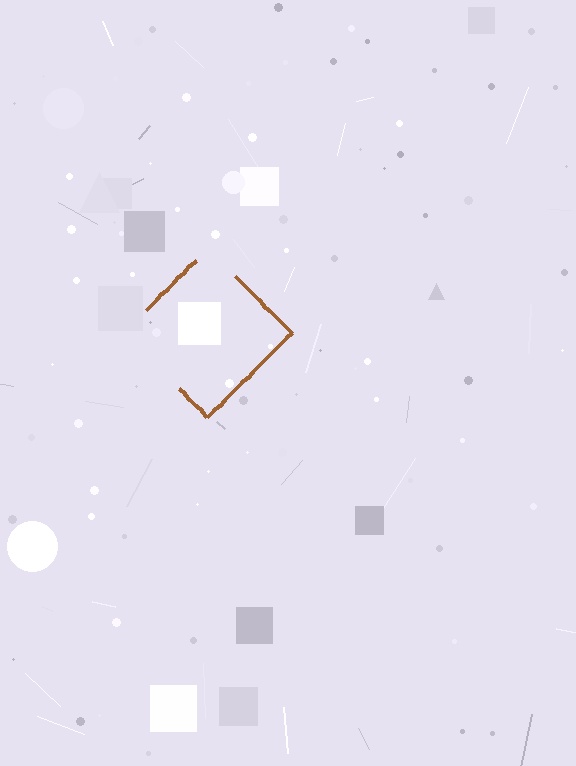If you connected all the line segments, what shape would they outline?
They would outline a diamond.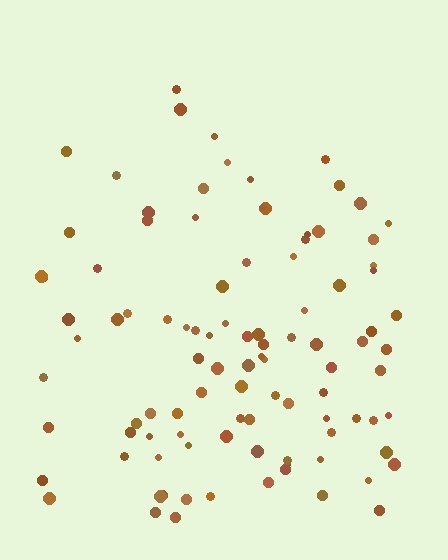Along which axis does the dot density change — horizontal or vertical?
Vertical.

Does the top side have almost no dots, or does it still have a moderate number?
Still a moderate number, just noticeably fewer than the bottom.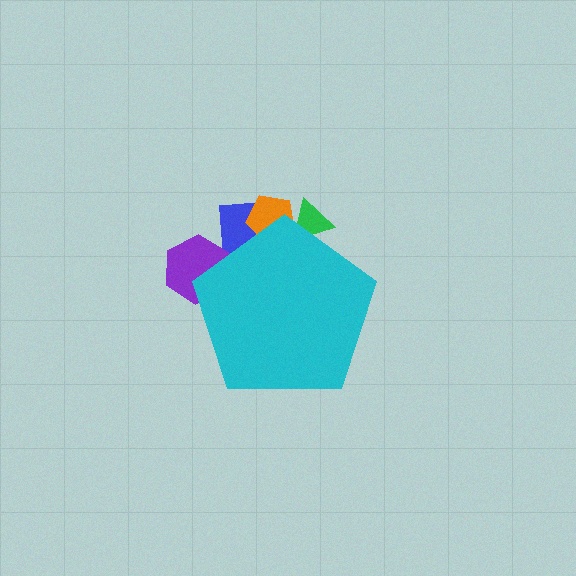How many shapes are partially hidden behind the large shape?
4 shapes are partially hidden.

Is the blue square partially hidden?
Yes, the blue square is partially hidden behind the cyan pentagon.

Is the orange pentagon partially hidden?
Yes, the orange pentagon is partially hidden behind the cyan pentagon.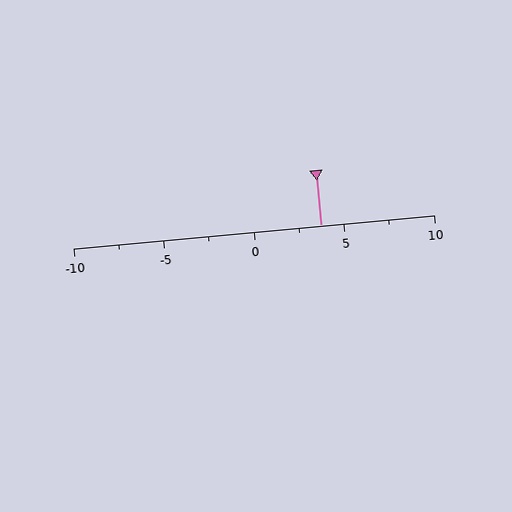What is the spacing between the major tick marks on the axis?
The major ticks are spaced 5 apart.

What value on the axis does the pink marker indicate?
The marker indicates approximately 3.8.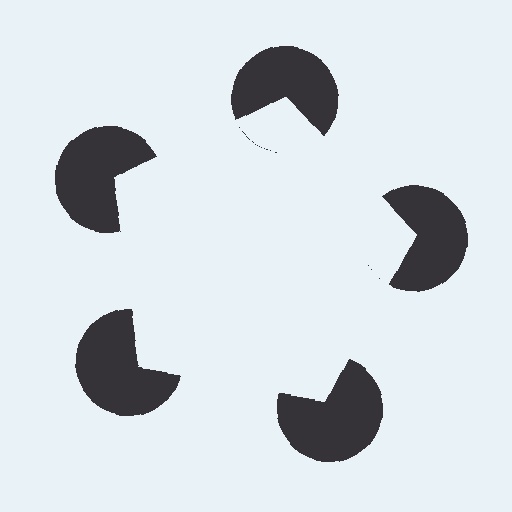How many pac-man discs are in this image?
There are 5 — one at each vertex of the illusory pentagon.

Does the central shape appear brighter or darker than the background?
It typically appears slightly brighter than the background, even though no actual brightness change is drawn.